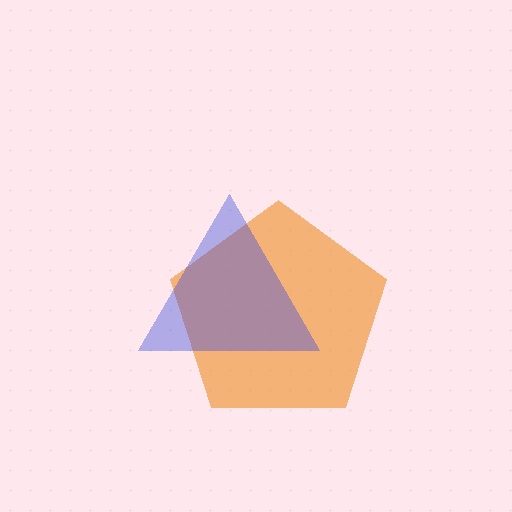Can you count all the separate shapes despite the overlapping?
Yes, there are 2 separate shapes.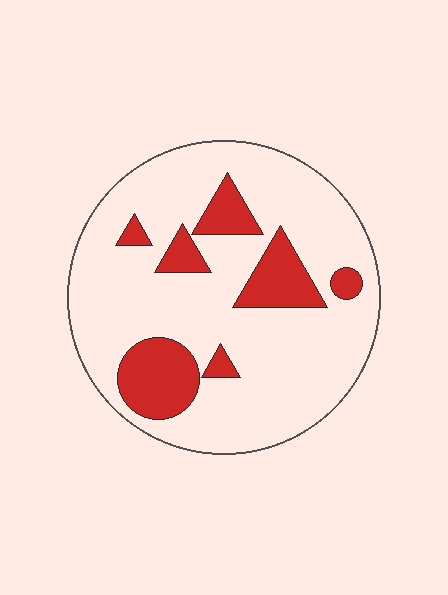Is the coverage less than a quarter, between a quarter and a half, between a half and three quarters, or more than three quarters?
Less than a quarter.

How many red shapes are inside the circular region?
7.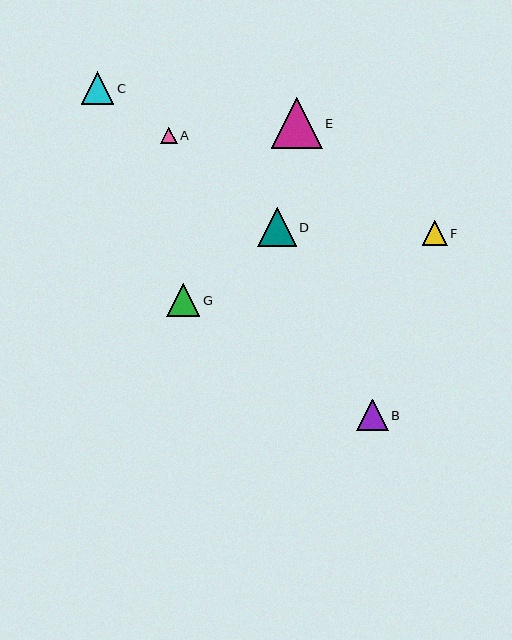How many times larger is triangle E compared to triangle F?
Triangle E is approximately 2.1 times the size of triangle F.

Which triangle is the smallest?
Triangle A is the smallest with a size of approximately 17 pixels.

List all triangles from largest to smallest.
From largest to smallest: E, D, G, C, B, F, A.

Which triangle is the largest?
Triangle E is the largest with a size of approximately 51 pixels.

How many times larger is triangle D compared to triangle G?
Triangle D is approximately 1.2 times the size of triangle G.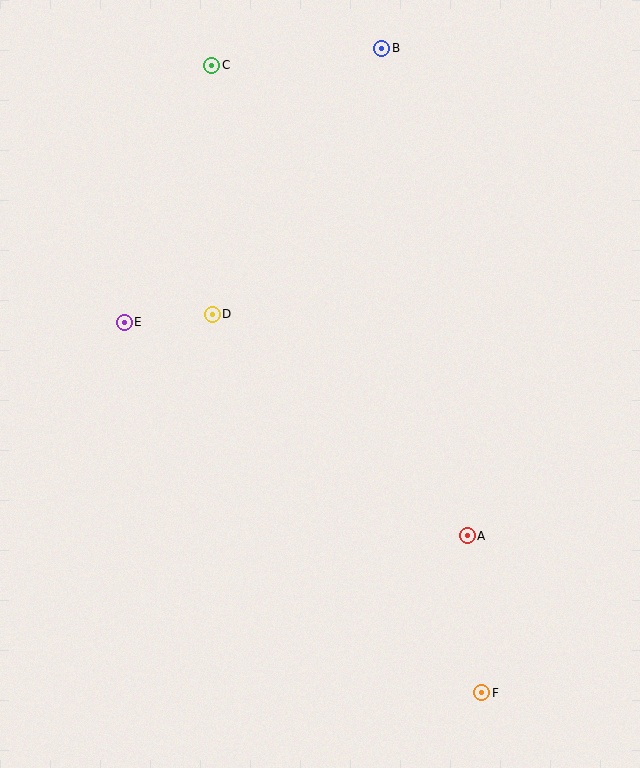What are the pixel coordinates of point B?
Point B is at (382, 48).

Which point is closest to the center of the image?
Point D at (212, 314) is closest to the center.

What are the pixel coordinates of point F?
Point F is at (482, 693).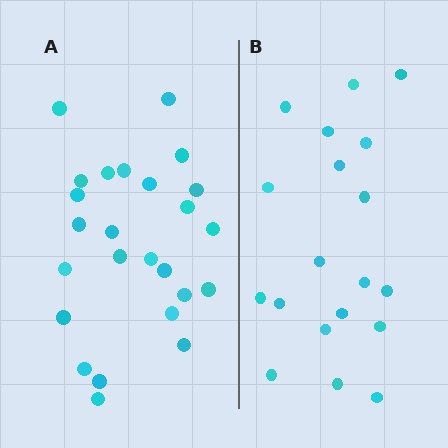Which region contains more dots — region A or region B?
Region A (the left region) has more dots.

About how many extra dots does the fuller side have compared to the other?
Region A has about 6 more dots than region B.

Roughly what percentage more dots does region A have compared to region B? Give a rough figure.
About 30% more.